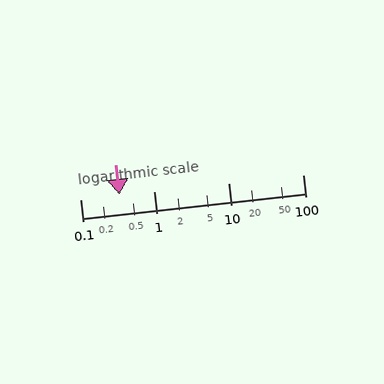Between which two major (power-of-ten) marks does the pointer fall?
The pointer is between 0.1 and 1.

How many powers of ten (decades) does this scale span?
The scale spans 3 decades, from 0.1 to 100.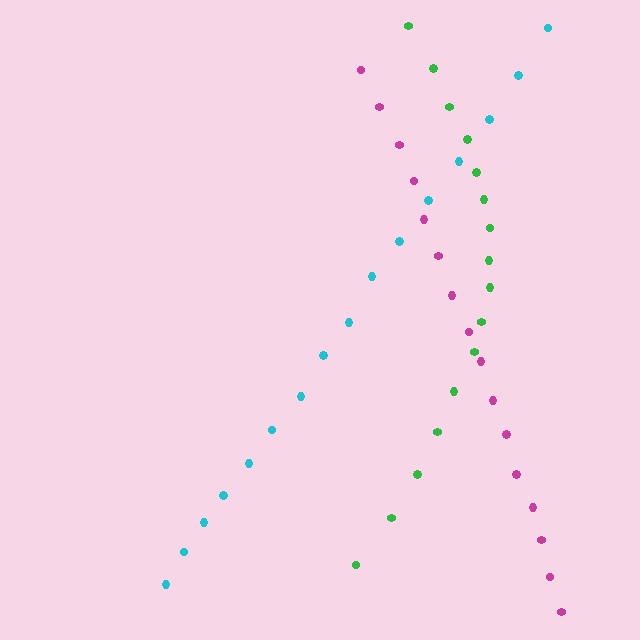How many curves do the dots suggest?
There are 3 distinct paths.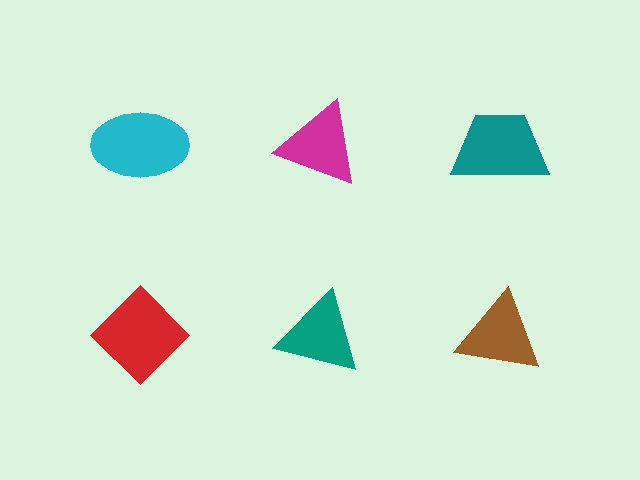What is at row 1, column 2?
A magenta triangle.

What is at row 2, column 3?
A brown triangle.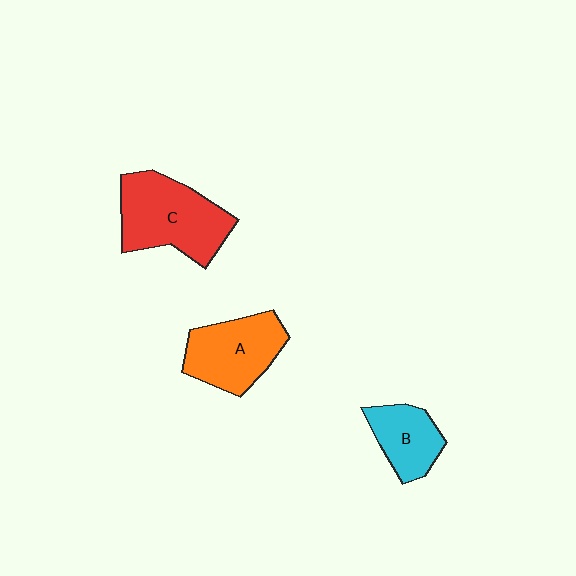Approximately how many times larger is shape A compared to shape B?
Approximately 1.4 times.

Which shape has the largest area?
Shape C (red).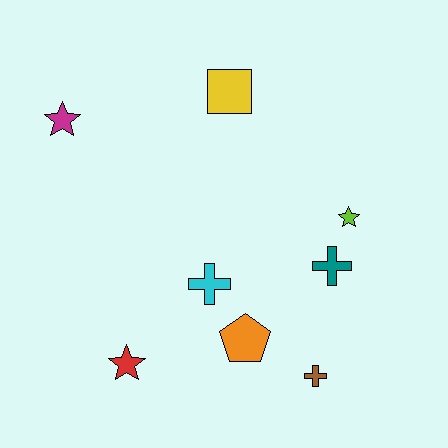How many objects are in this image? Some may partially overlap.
There are 8 objects.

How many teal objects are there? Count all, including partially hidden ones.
There is 1 teal object.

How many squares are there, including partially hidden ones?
There is 1 square.